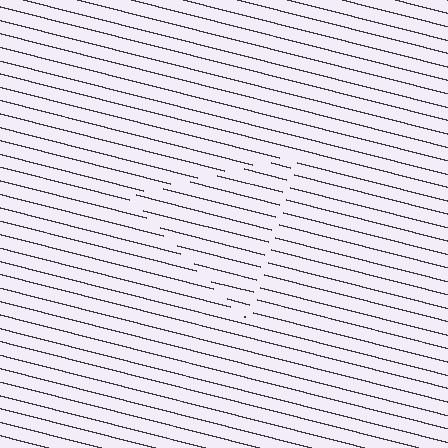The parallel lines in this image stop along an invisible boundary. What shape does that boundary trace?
An illusory triangle. The interior of the shape contains the same grating, shifted by half a period — the contour is defined by the phase discontinuity where line-ends from the inner and outer gratings abut.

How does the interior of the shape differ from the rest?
The interior of the shape contains the same grating, shifted by half a period — the contour is defined by the phase discontinuity where line-ends from the inner and outer gratings abut.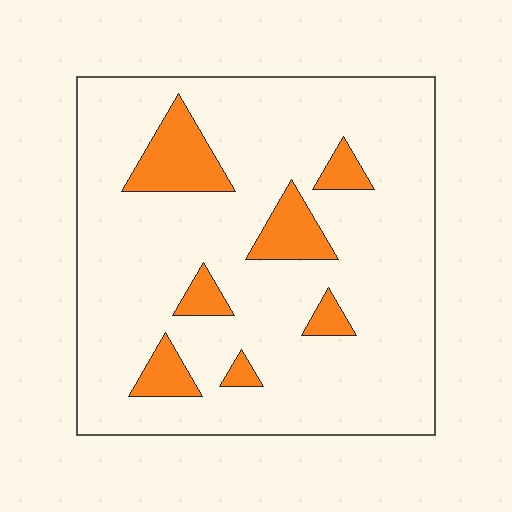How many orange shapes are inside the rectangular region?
7.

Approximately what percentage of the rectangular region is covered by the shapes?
Approximately 15%.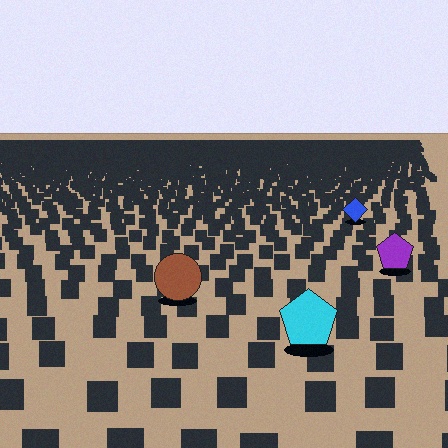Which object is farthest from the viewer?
The blue diamond is farthest from the viewer. It appears smaller and the ground texture around it is denser.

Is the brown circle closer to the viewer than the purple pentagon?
Yes. The brown circle is closer — you can tell from the texture gradient: the ground texture is coarser near it.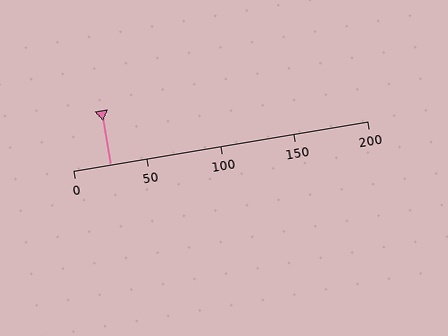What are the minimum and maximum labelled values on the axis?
The axis runs from 0 to 200.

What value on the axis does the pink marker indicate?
The marker indicates approximately 25.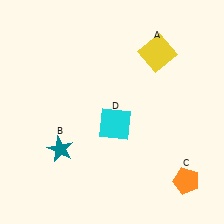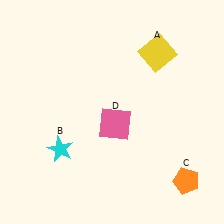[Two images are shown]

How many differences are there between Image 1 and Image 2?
There are 2 differences between the two images.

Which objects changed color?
B changed from teal to cyan. D changed from cyan to pink.